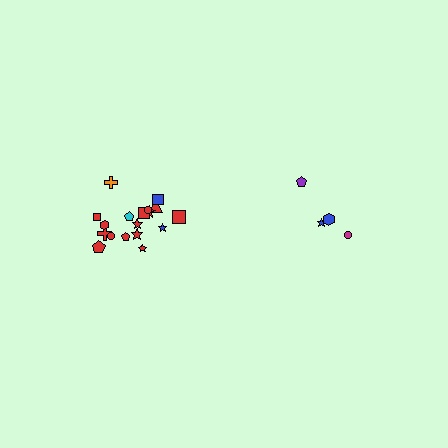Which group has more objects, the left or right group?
The left group.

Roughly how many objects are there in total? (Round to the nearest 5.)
Roughly 20 objects in total.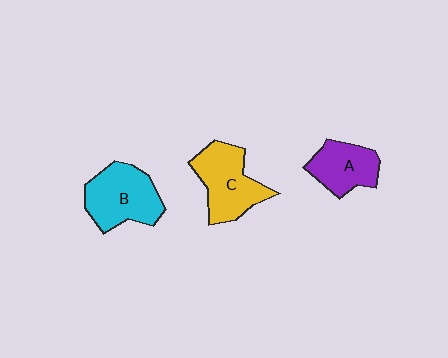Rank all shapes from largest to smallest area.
From largest to smallest: B (cyan), C (yellow), A (purple).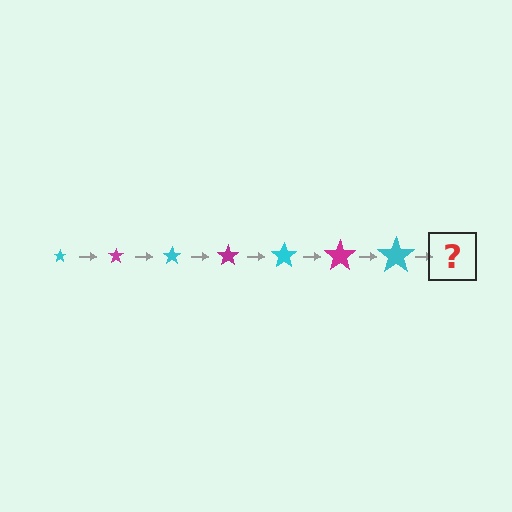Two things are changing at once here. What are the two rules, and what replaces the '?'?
The two rules are that the star grows larger each step and the color cycles through cyan and magenta. The '?' should be a magenta star, larger than the previous one.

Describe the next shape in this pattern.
It should be a magenta star, larger than the previous one.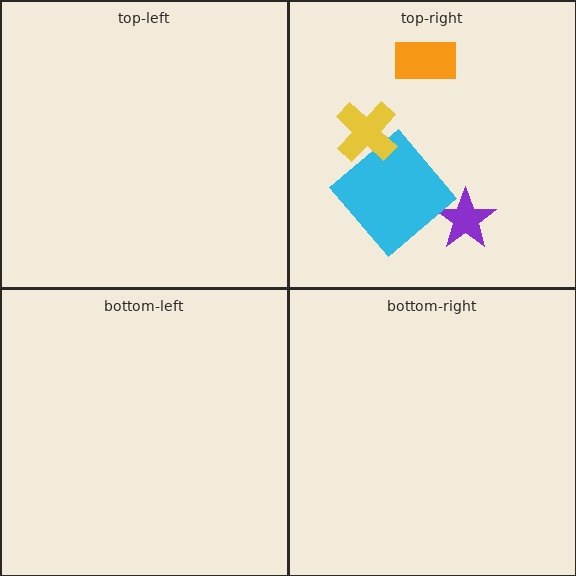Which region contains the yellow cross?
The top-right region.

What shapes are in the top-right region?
The orange rectangle, the purple star, the cyan diamond, the yellow cross.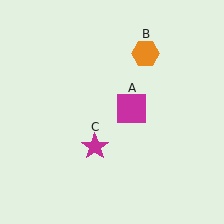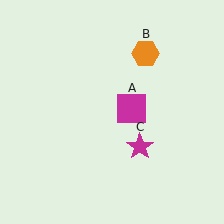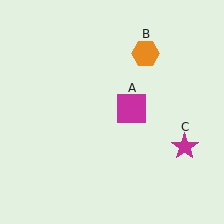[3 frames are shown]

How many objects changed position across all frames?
1 object changed position: magenta star (object C).